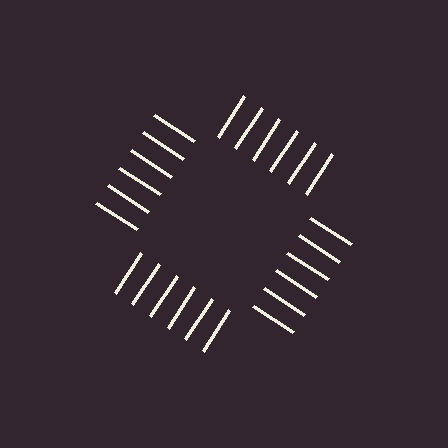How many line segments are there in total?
24 — 6 along each of the 4 edges.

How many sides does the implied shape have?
4 sides — the line-ends trace a square.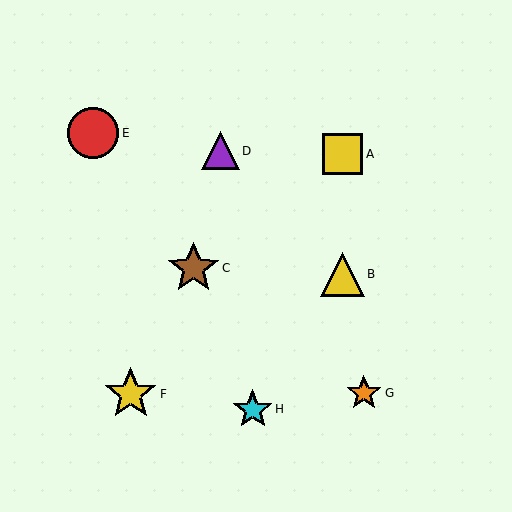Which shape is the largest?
The yellow star (labeled F) is the largest.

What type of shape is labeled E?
Shape E is a red circle.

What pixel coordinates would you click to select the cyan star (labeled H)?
Click at (253, 409) to select the cyan star H.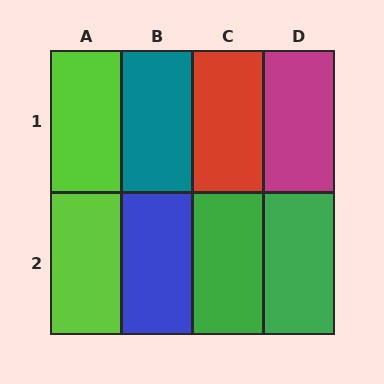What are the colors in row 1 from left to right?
Lime, teal, red, magenta.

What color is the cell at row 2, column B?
Blue.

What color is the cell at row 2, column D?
Green.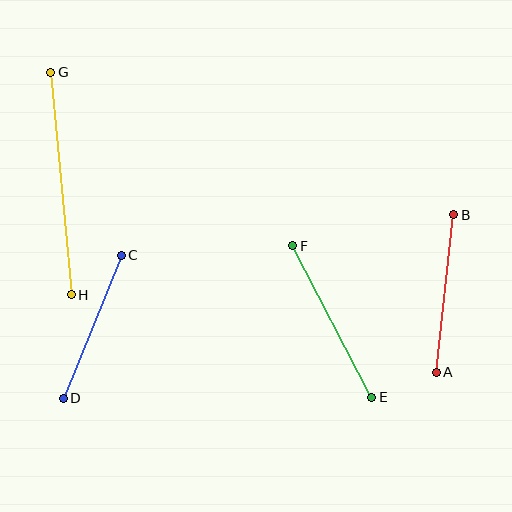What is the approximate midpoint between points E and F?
The midpoint is at approximately (332, 322) pixels.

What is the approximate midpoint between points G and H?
The midpoint is at approximately (61, 183) pixels.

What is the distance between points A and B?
The distance is approximately 158 pixels.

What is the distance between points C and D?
The distance is approximately 154 pixels.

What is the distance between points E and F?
The distance is approximately 171 pixels.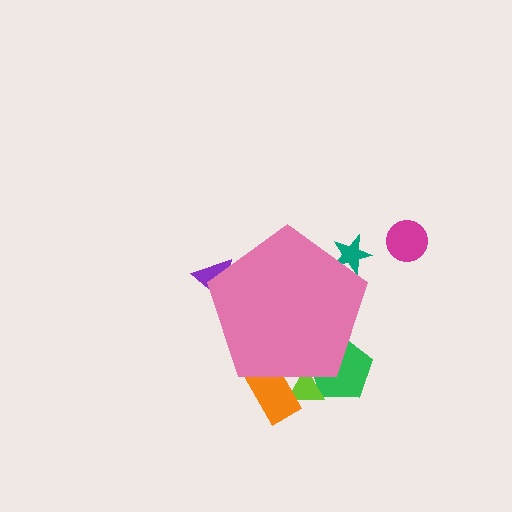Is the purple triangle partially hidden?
Yes, the purple triangle is partially hidden behind the pink pentagon.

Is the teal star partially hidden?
Yes, the teal star is partially hidden behind the pink pentagon.